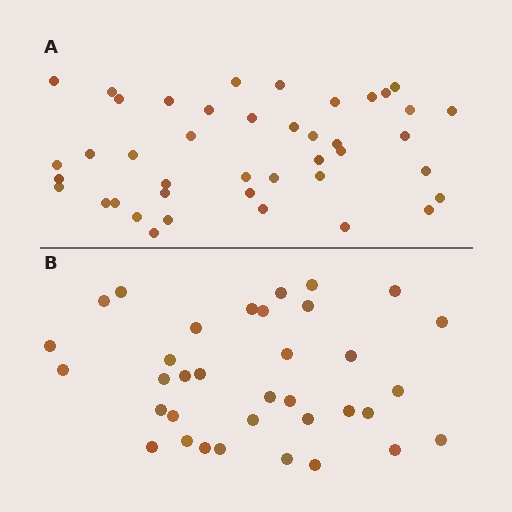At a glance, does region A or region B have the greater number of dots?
Region A (the top region) has more dots.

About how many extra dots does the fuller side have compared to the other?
Region A has roughly 8 or so more dots than region B.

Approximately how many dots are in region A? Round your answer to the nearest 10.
About 40 dots. (The exact count is 42, which rounds to 40.)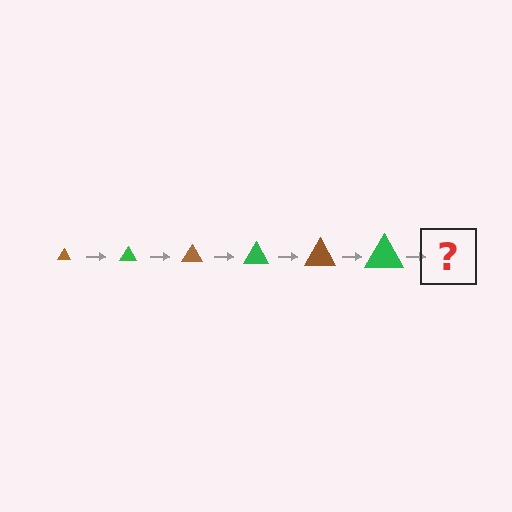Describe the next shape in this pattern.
It should be a brown triangle, larger than the previous one.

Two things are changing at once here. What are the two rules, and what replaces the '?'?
The two rules are that the triangle grows larger each step and the color cycles through brown and green. The '?' should be a brown triangle, larger than the previous one.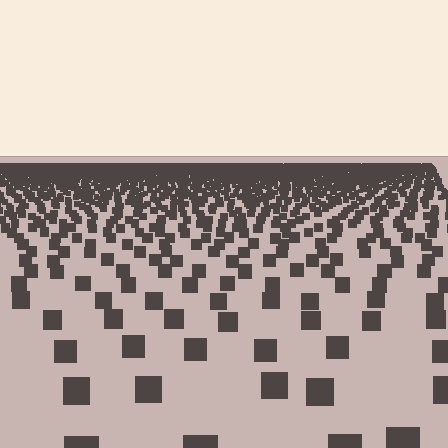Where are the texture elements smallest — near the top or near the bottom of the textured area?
Near the top.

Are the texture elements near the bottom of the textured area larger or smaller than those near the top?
Larger. Near the bottom, elements are closer to the viewer and appear at a bigger on-screen size.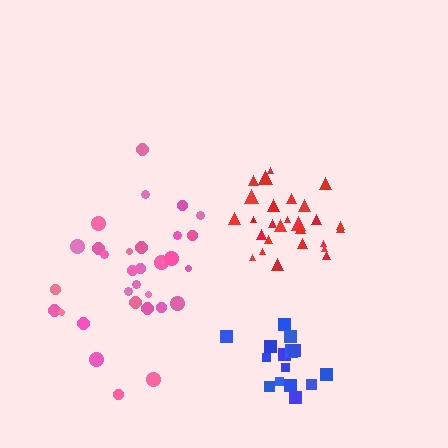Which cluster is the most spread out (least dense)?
Pink.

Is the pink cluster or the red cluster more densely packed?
Red.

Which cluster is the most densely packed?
Red.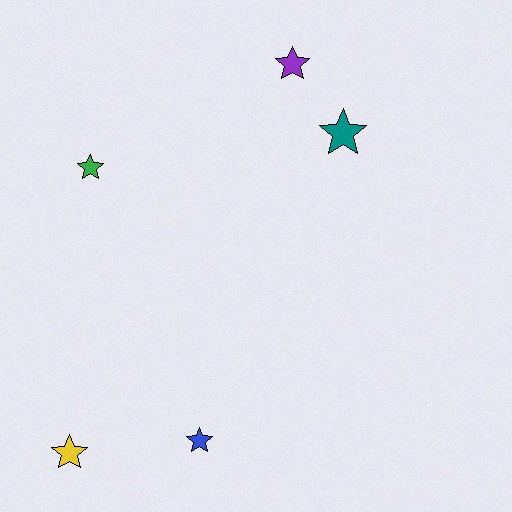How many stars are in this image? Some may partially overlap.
There are 5 stars.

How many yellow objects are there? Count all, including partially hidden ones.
There is 1 yellow object.